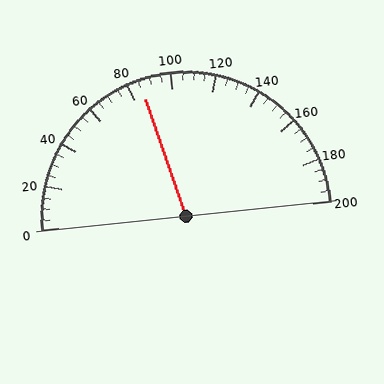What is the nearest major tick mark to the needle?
The nearest major tick mark is 80.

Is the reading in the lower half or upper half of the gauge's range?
The reading is in the lower half of the range (0 to 200).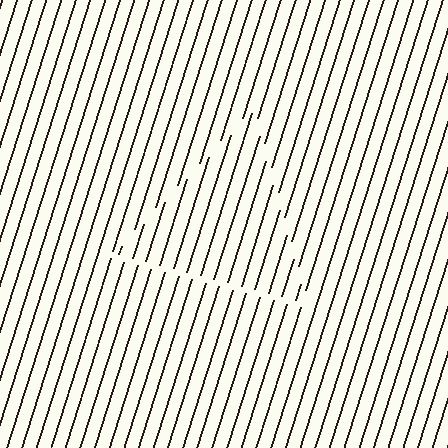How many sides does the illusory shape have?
3 sides — the line-ends trace a triangle.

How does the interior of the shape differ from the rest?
The interior of the shape contains the same grating, shifted by half a period — the contour is defined by the phase discontinuity where line-ends from the inner and outer gratings abut.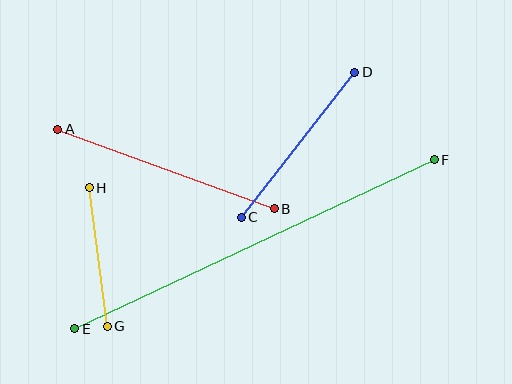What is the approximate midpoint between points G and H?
The midpoint is at approximately (98, 257) pixels.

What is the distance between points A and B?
The distance is approximately 231 pixels.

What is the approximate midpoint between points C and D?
The midpoint is at approximately (298, 145) pixels.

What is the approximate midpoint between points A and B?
The midpoint is at approximately (166, 169) pixels.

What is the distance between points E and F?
The distance is approximately 397 pixels.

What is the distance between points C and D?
The distance is approximately 184 pixels.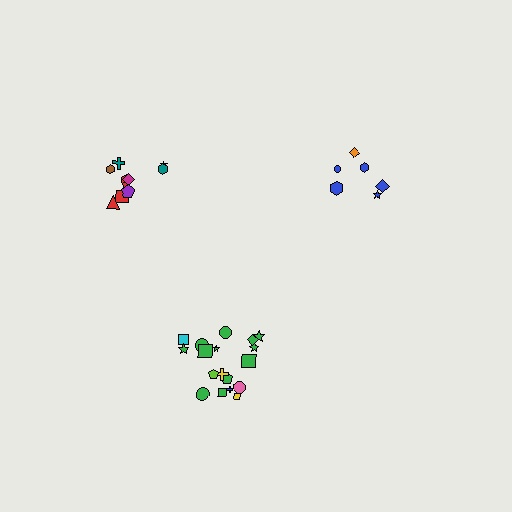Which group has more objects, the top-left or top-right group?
The top-left group.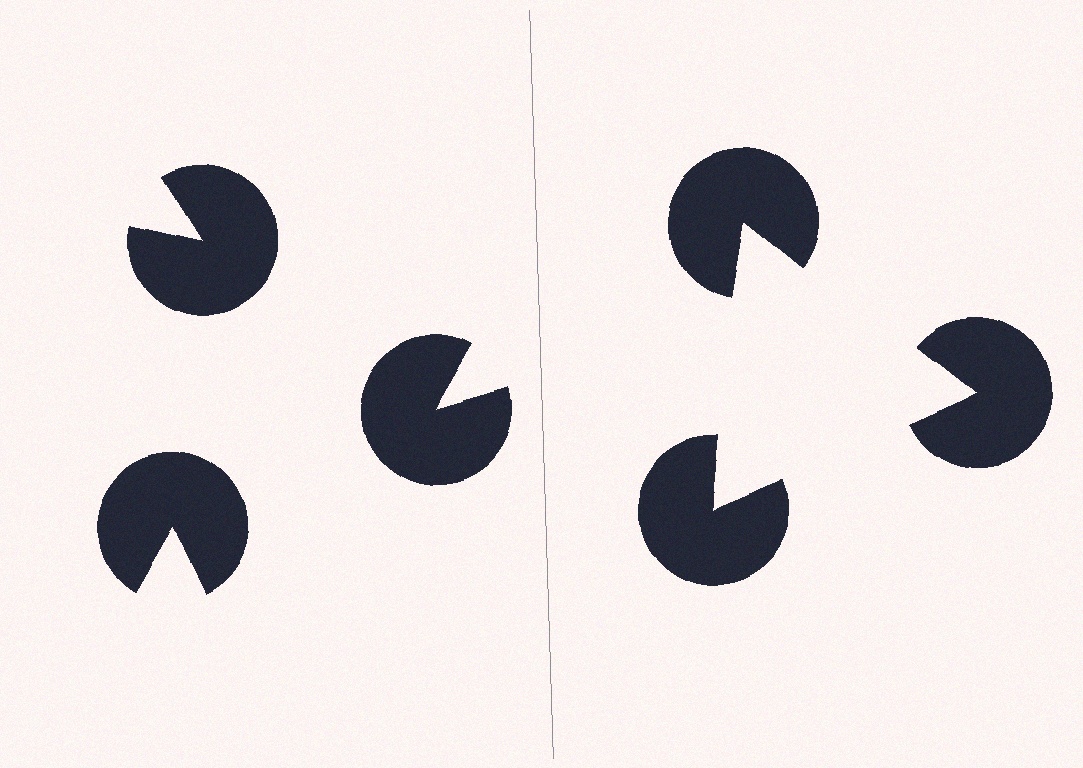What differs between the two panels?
The pac-man discs are positioned identically on both sides; only the wedge orientations differ. On the right they align to a triangle; on the left they are misaligned.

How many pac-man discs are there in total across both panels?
6 — 3 on each side.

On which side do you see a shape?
An illusory triangle appears on the right side. On the left side the wedge cuts are rotated, so no coherent shape forms.